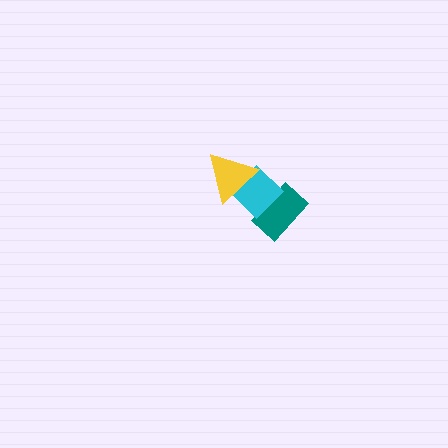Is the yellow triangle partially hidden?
No, no other shape covers it.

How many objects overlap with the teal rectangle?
1 object overlaps with the teal rectangle.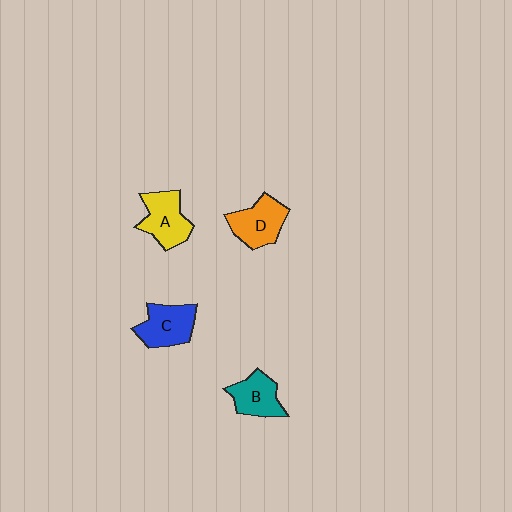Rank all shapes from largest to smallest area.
From largest to smallest: A (yellow), D (orange), C (blue), B (teal).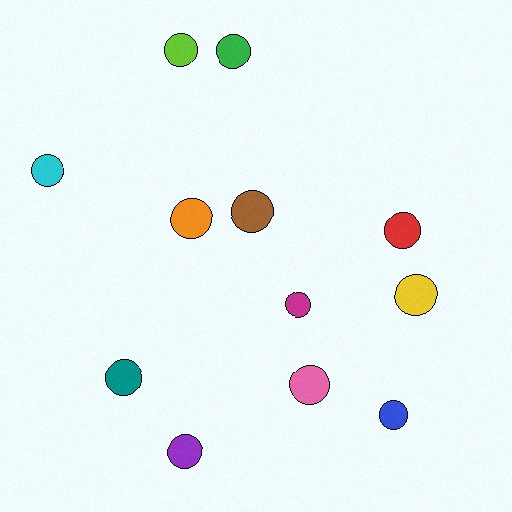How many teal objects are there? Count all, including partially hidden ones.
There is 1 teal object.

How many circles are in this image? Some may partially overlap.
There are 12 circles.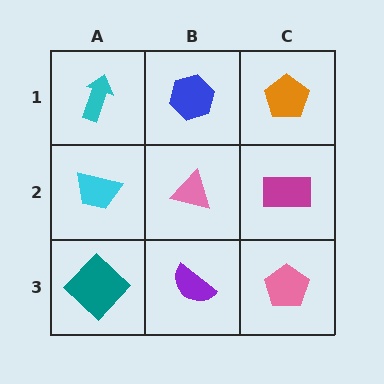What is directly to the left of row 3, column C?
A purple semicircle.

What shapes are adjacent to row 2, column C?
An orange pentagon (row 1, column C), a pink pentagon (row 3, column C), a pink triangle (row 2, column B).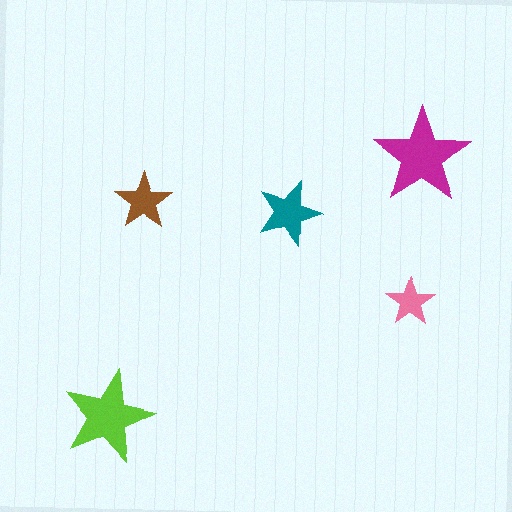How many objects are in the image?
There are 5 objects in the image.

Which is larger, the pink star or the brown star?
The brown one.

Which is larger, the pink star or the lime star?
The lime one.